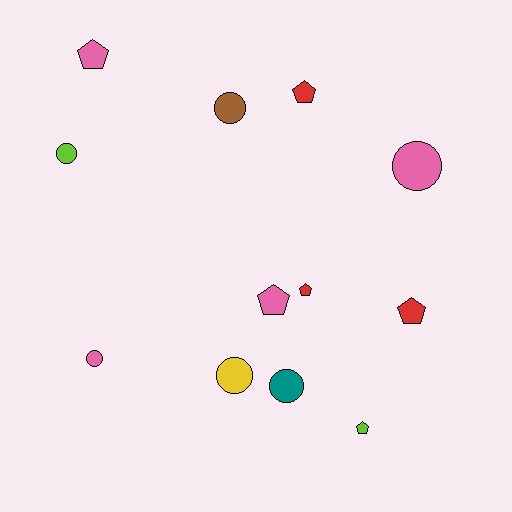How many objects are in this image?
There are 12 objects.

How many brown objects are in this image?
There is 1 brown object.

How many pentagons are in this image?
There are 6 pentagons.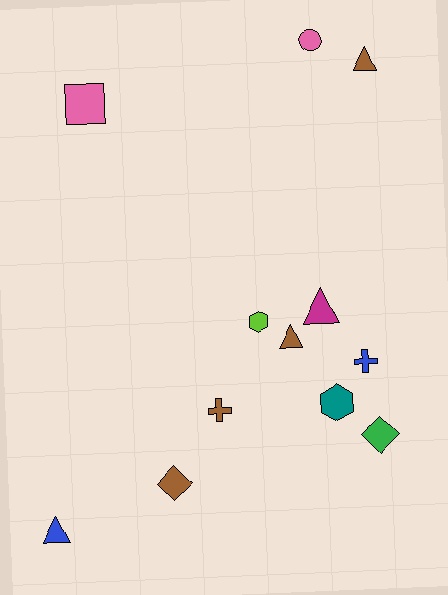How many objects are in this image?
There are 12 objects.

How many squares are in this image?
There is 1 square.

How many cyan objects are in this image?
There are no cyan objects.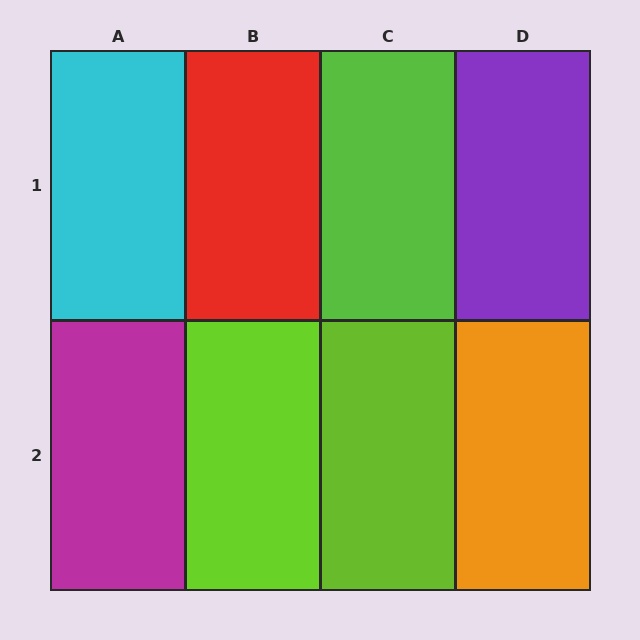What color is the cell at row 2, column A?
Magenta.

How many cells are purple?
1 cell is purple.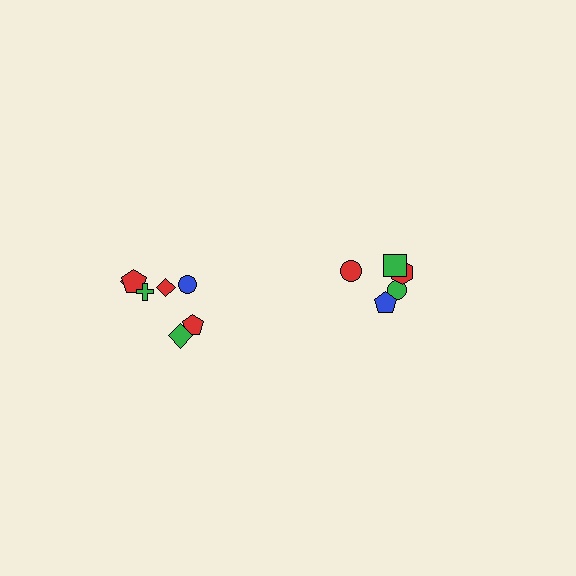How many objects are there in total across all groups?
There are 12 objects.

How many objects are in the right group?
There are 5 objects.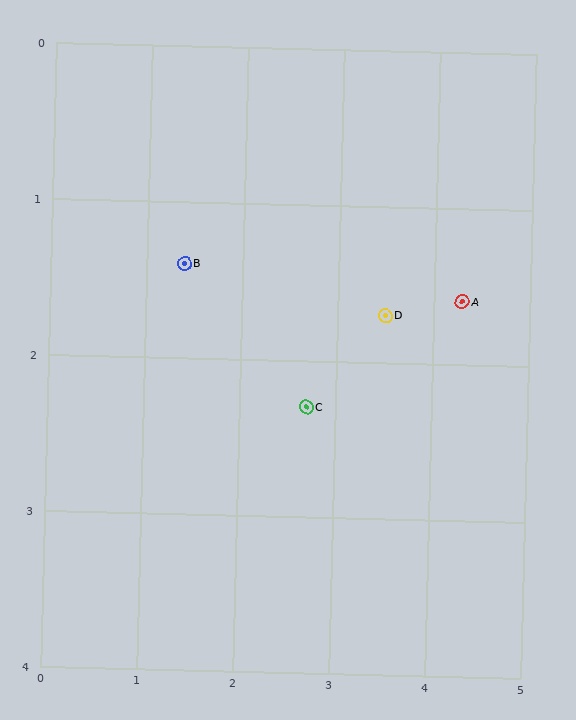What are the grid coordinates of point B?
Point B is at approximately (1.4, 1.4).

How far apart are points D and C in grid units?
Points D and C are about 1.0 grid units apart.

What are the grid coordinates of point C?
Point C is at approximately (2.7, 2.3).